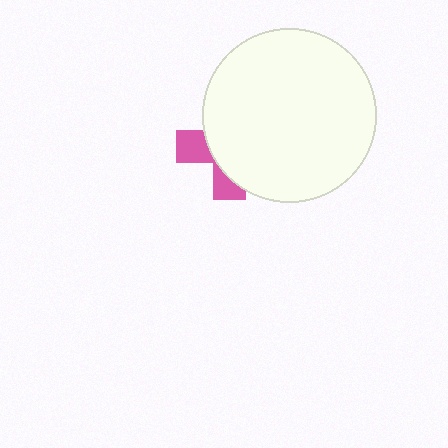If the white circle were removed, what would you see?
You would see the complete pink cross.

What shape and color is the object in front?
The object in front is a white circle.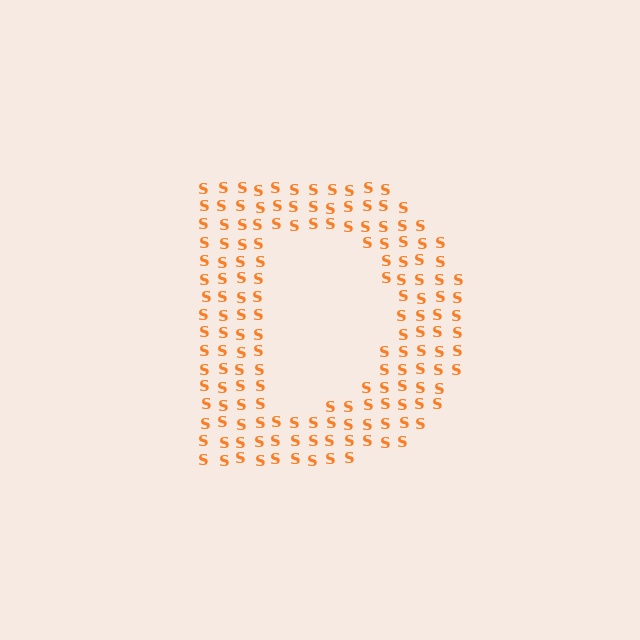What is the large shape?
The large shape is the letter D.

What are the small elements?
The small elements are letter S's.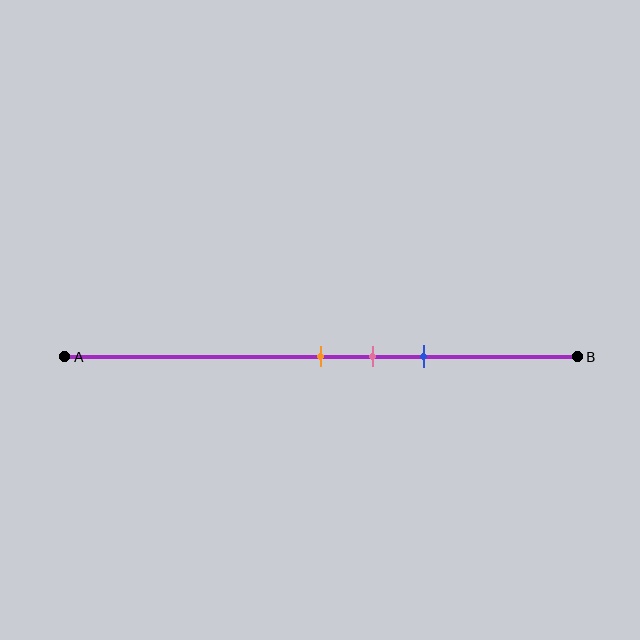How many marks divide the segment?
There are 3 marks dividing the segment.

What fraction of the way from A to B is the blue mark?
The blue mark is approximately 70% (0.7) of the way from A to B.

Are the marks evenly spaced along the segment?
Yes, the marks are approximately evenly spaced.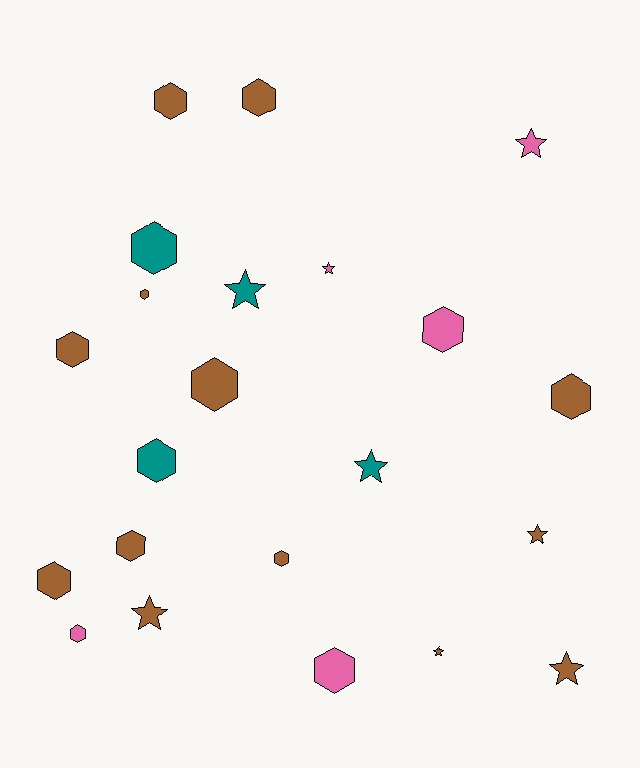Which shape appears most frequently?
Hexagon, with 14 objects.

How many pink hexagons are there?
There are 3 pink hexagons.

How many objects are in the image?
There are 22 objects.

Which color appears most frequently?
Brown, with 13 objects.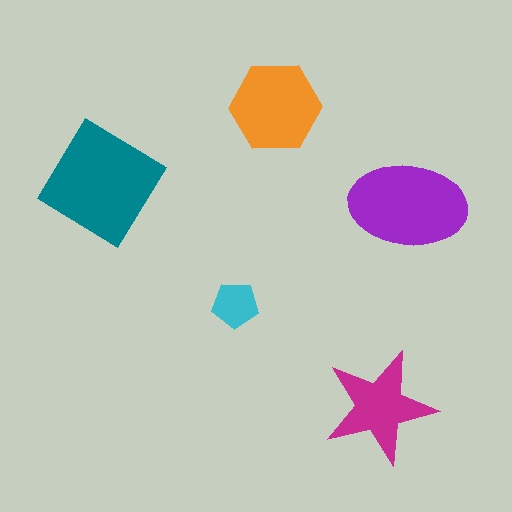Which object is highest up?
The orange hexagon is topmost.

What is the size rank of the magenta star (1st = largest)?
4th.